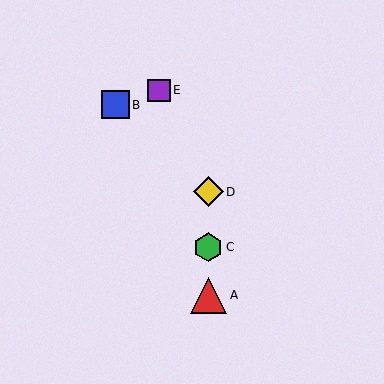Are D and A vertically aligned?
Yes, both are at x≈208.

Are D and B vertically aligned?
No, D is at x≈208 and B is at x≈115.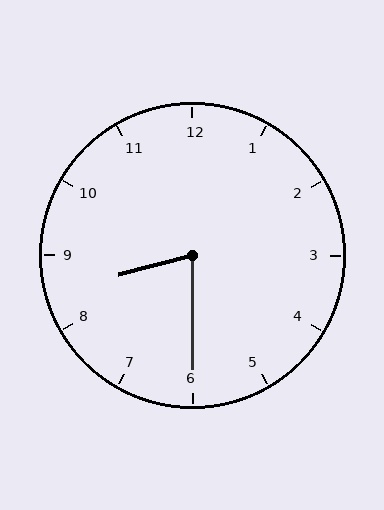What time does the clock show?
8:30.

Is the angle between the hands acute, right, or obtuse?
It is acute.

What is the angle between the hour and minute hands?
Approximately 75 degrees.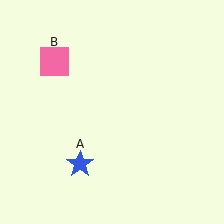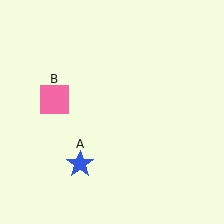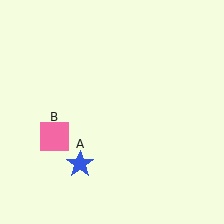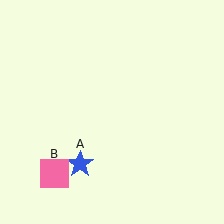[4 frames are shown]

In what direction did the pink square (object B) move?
The pink square (object B) moved down.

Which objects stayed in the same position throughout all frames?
Blue star (object A) remained stationary.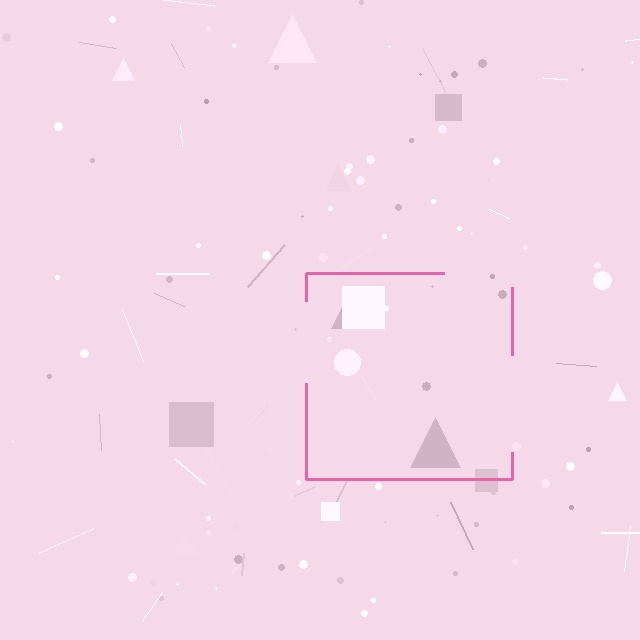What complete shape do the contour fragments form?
The contour fragments form a square.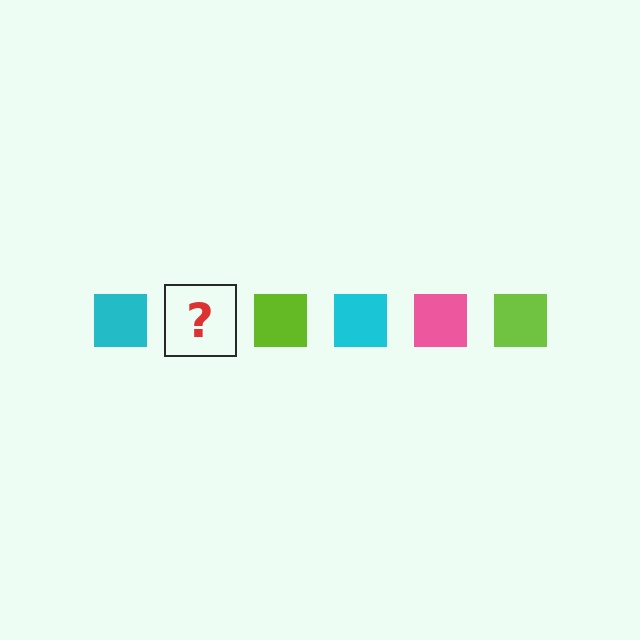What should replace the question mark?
The question mark should be replaced with a pink square.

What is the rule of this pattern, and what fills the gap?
The rule is that the pattern cycles through cyan, pink, lime squares. The gap should be filled with a pink square.